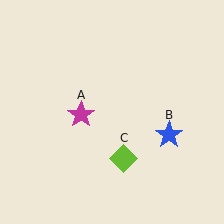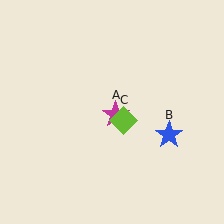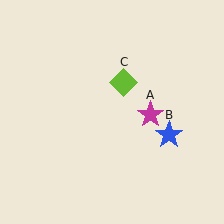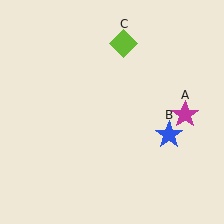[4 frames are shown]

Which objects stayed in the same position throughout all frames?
Blue star (object B) remained stationary.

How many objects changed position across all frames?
2 objects changed position: magenta star (object A), lime diamond (object C).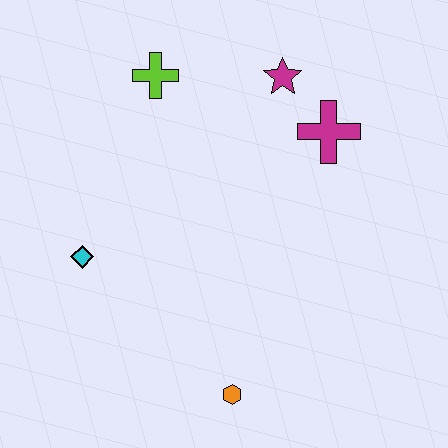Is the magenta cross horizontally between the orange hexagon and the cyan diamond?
No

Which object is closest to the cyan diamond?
The lime cross is closest to the cyan diamond.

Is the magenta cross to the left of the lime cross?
No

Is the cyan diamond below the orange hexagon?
No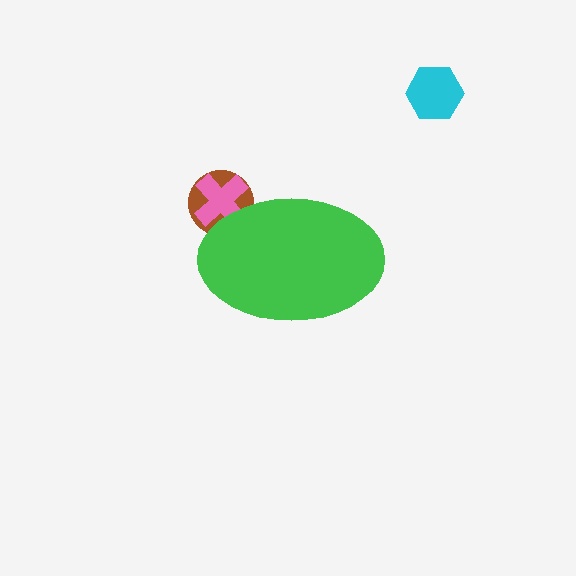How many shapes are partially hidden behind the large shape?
2 shapes are partially hidden.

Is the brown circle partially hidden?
Yes, the brown circle is partially hidden behind the green ellipse.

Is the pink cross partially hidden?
Yes, the pink cross is partially hidden behind the green ellipse.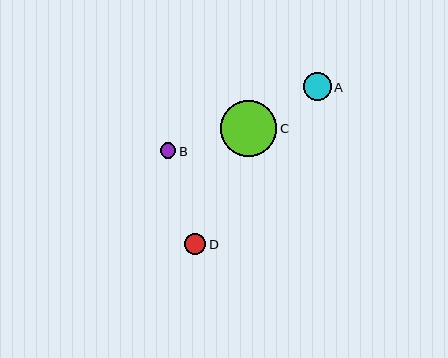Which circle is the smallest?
Circle B is the smallest with a size of approximately 16 pixels.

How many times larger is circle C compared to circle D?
Circle C is approximately 2.7 times the size of circle D.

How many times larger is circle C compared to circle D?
Circle C is approximately 2.7 times the size of circle D.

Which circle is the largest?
Circle C is the largest with a size of approximately 56 pixels.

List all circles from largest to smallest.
From largest to smallest: C, A, D, B.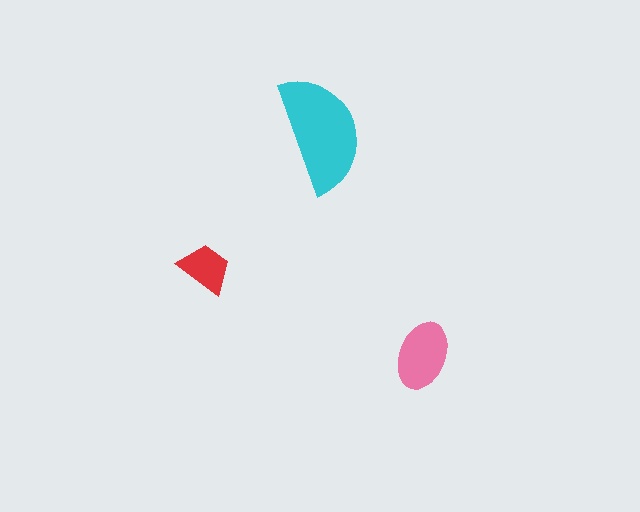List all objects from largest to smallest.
The cyan semicircle, the pink ellipse, the red trapezoid.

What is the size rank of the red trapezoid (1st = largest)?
3rd.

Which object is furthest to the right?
The pink ellipse is rightmost.